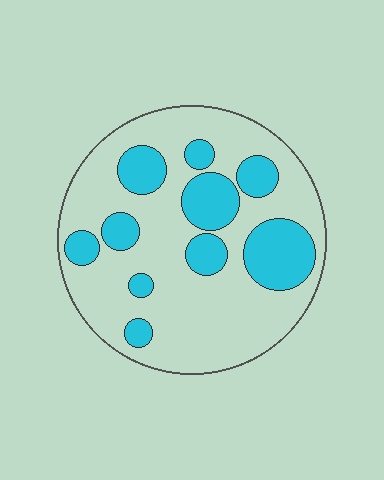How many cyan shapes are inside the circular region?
10.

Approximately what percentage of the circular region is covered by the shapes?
Approximately 30%.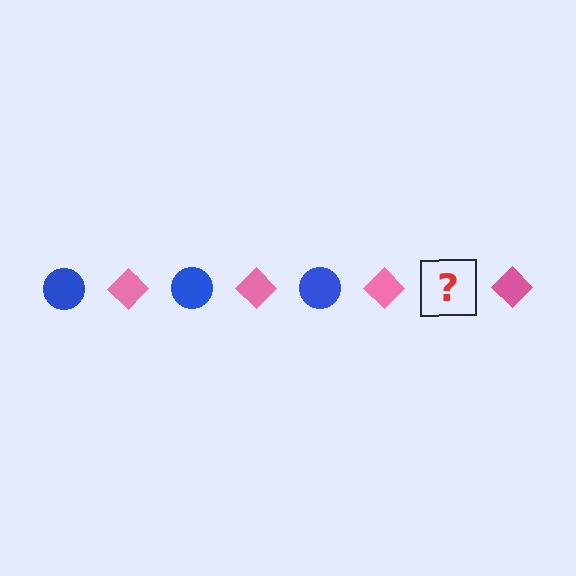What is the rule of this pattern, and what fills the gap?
The rule is that the pattern alternates between blue circle and pink diamond. The gap should be filled with a blue circle.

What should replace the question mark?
The question mark should be replaced with a blue circle.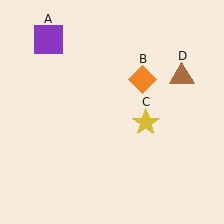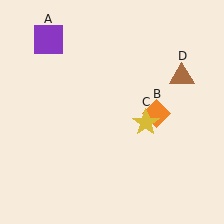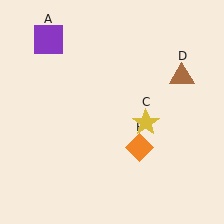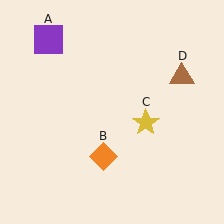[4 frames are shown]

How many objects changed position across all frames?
1 object changed position: orange diamond (object B).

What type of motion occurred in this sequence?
The orange diamond (object B) rotated clockwise around the center of the scene.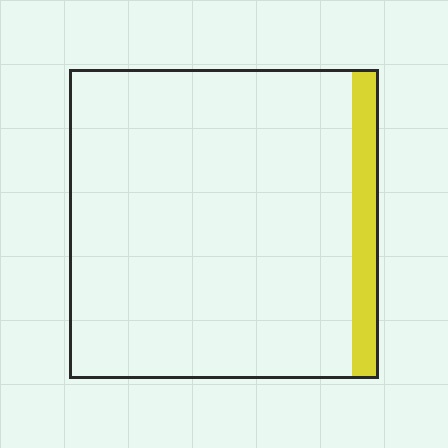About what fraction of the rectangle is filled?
About one tenth (1/10).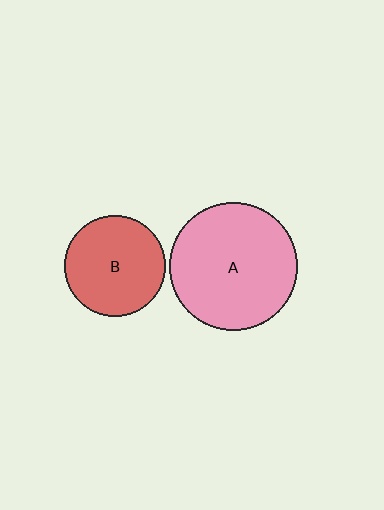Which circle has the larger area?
Circle A (pink).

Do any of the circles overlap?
No, none of the circles overlap.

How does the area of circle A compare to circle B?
Approximately 1.6 times.